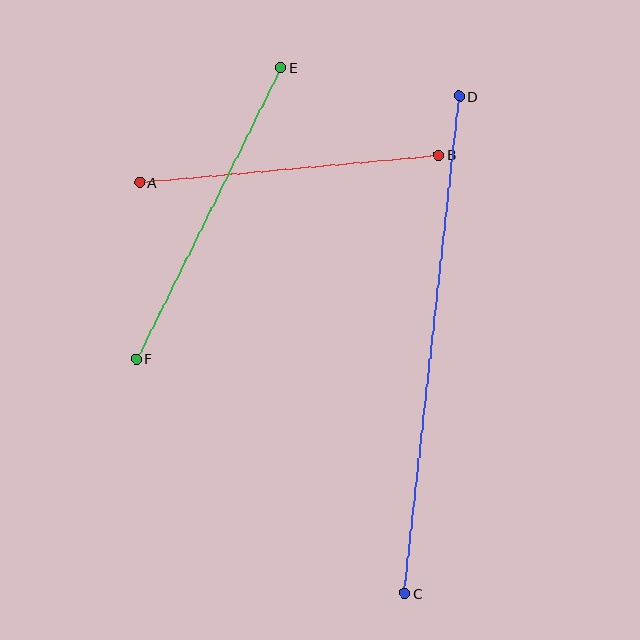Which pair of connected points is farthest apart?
Points C and D are farthest apart.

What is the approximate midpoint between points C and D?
The midpoint is at approximately (432, 345) pixels.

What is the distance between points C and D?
The distance is approximately 500 pixels.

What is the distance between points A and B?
The distance is approximately 300 pixels.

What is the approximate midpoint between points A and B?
The midpoint is at approximately (289, 169) pixels.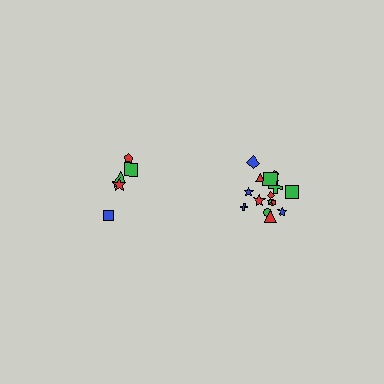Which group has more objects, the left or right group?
The right group.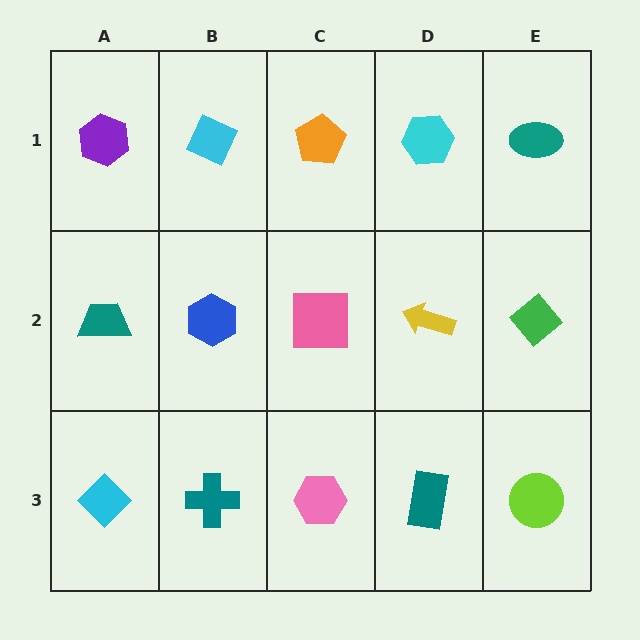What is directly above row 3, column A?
A teal trapezoid.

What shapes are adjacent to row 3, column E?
A green diamond (row 2, column E), a teal rectangle (row 3, column D).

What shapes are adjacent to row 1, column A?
A teal trapezoid (row 2, column A), a cyan diamond (row 1, column B).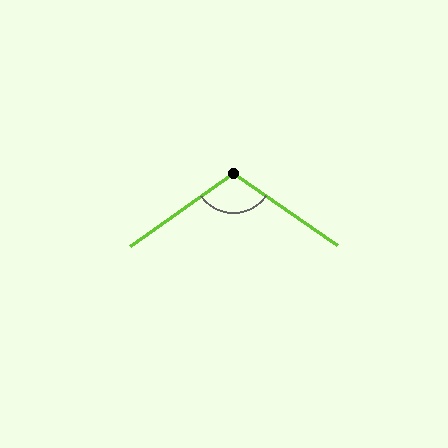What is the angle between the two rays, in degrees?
Approximately 110 degrees.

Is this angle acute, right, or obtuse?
It is obtuse.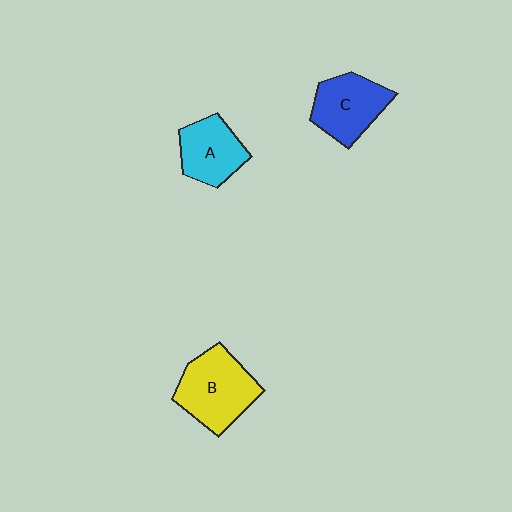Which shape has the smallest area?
Shape A (cyan).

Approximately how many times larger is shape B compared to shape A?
Approximately 1.4 times.